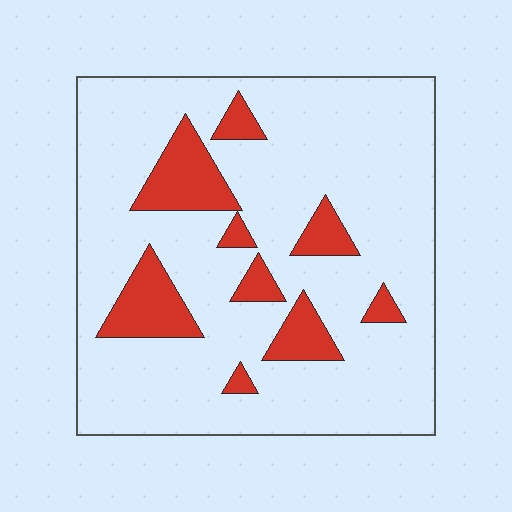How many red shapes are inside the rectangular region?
9.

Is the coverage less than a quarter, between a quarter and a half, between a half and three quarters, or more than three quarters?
Less than a quarter.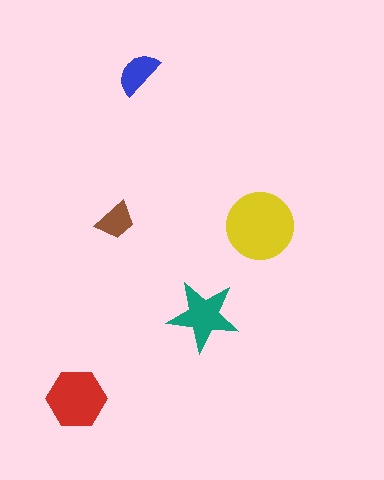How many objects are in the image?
There are 5 objects in the image.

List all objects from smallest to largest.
The brown trapezoid, the blue semicircle, the teal star, the red hexagon, the yellow circle.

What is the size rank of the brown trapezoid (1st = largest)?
5th.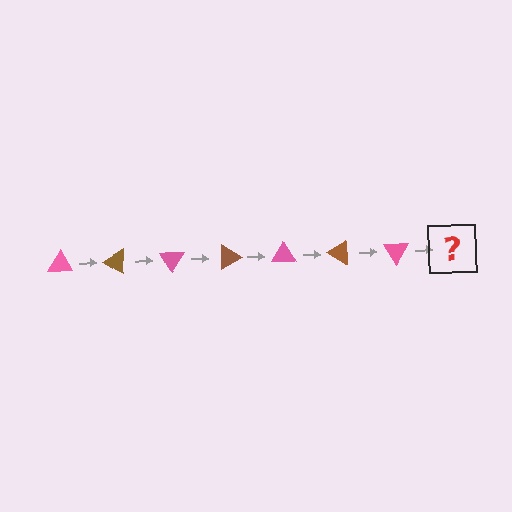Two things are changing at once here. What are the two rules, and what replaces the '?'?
The two rules are that it rotates 30 degrees each step and the color cycles through pink and brown. The '?' should be a brown triangle, rotated 210 degrees from the start.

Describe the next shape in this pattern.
It should be a brown triangle, rotated 210 degrees from the start.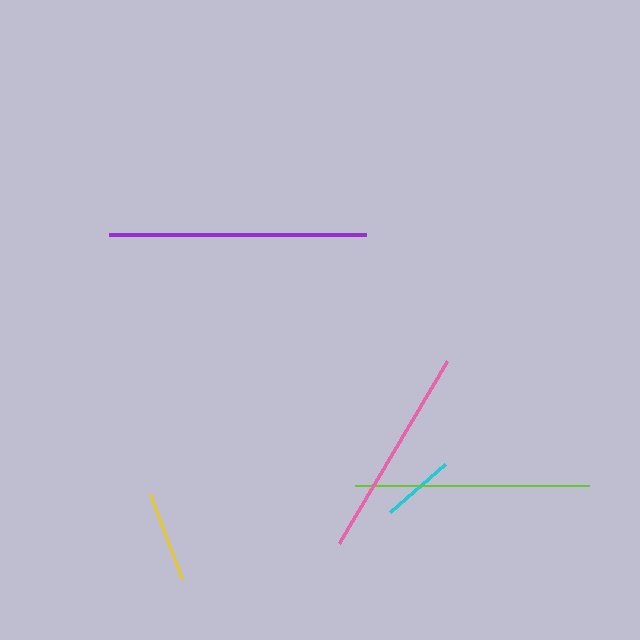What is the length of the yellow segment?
The yellow segment is approximately 91 pixels long.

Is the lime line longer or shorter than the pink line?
The lime line is longer than the pink line.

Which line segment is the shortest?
The cyan line is the shortest at approximately 73 pixels.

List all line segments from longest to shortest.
From longest to shortest: purple, lime, pink, yellow, cyan.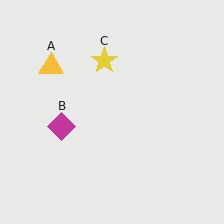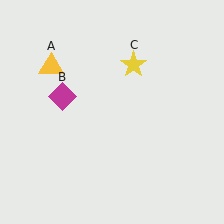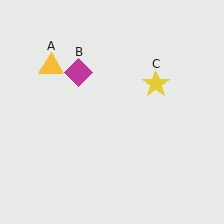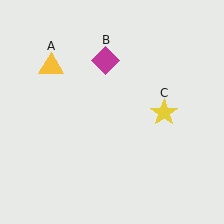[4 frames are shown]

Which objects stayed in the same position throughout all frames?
Yellow triangle (object A) remained stationary.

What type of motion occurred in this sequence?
The magenta diamond (object B), yellow star (object C) rotated clockwise around the center of the scene.